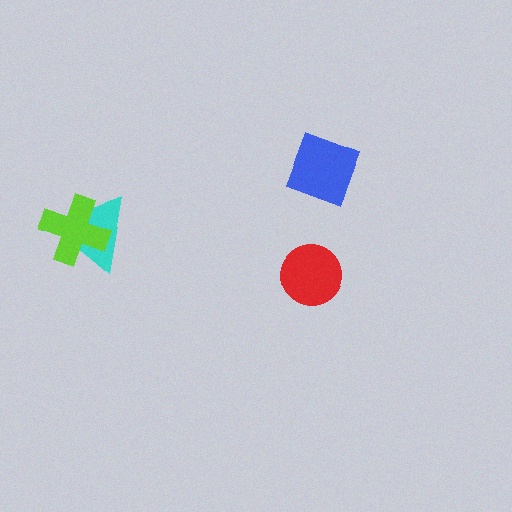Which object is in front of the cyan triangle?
The lime cross is in front of the cyan triangle.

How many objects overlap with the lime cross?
1 object overlaps with the lime cross.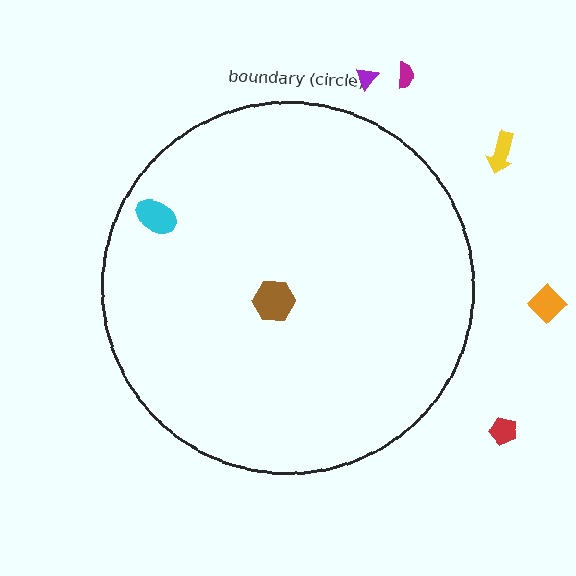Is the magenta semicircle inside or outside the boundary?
Outside.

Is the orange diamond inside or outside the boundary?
Outside.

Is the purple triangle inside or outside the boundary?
Outside.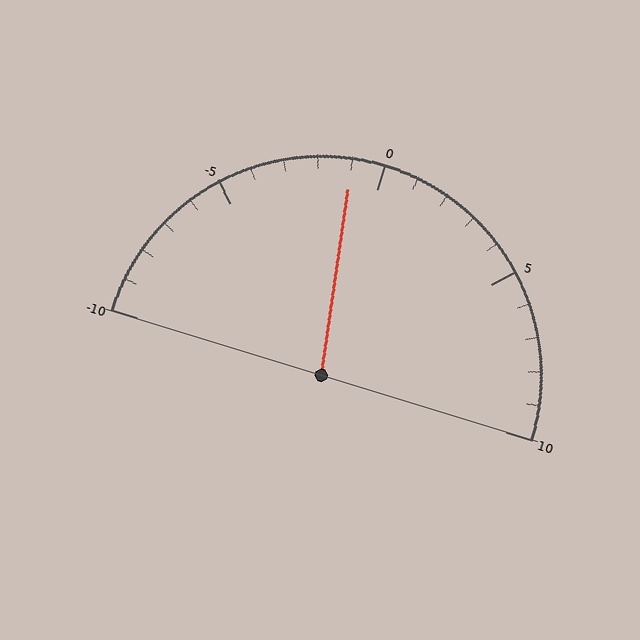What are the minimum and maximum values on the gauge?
The gauge ranges from -10 to 10.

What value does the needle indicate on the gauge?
The needle indicates approximately -1.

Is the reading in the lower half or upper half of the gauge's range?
The reading is in the lower half of the range (-10 to 10).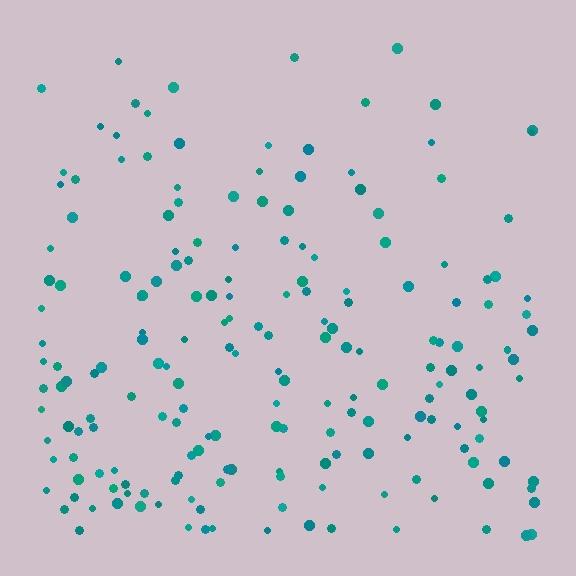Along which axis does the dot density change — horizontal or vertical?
Vertical.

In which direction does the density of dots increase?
From top to bottom, with the bottom side densest.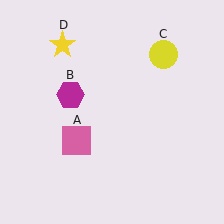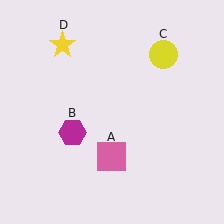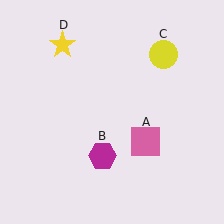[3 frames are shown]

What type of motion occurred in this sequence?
The pink square (object A), magenta hexagon (object B) rotated counterclockwise around the center of the scene.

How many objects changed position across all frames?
2 objects changed position: pink square (object A), magenta hexagon (object B).